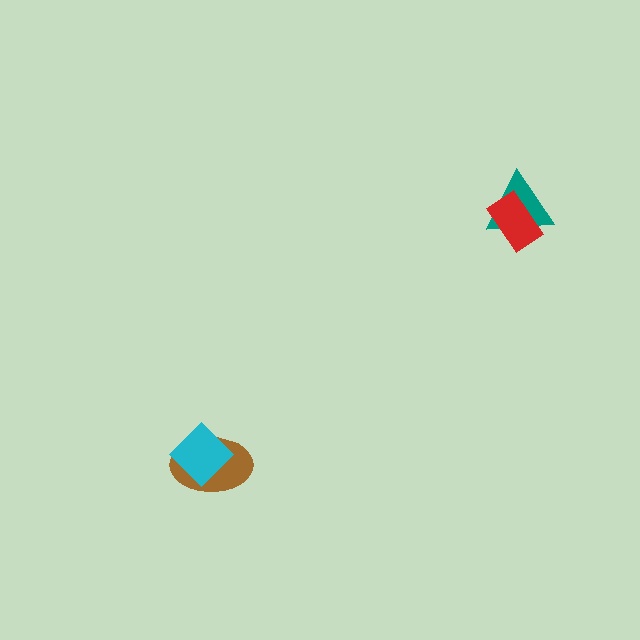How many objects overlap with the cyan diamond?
1 object overlaps with the cyan diamond.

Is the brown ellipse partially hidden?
Yes, it is partially covered by another shape.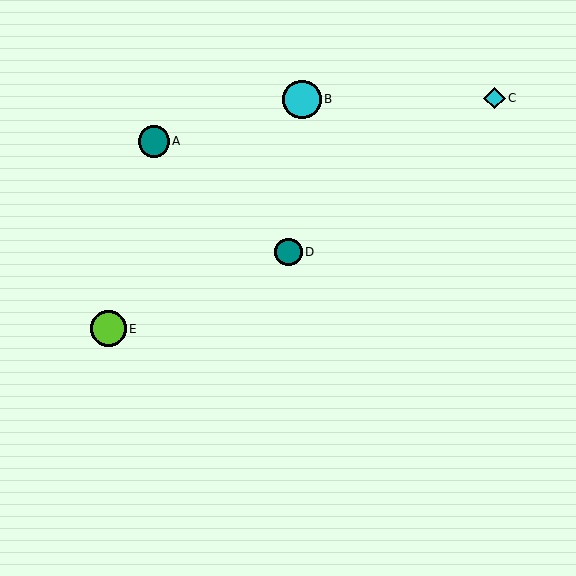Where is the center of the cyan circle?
The center of the cyan circle is at (302, 99).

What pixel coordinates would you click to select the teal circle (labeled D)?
Click at (288, 252) to select the teal circle D.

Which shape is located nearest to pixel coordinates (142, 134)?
The teal circle (labeled A) at (154, 141) is nearest to that location.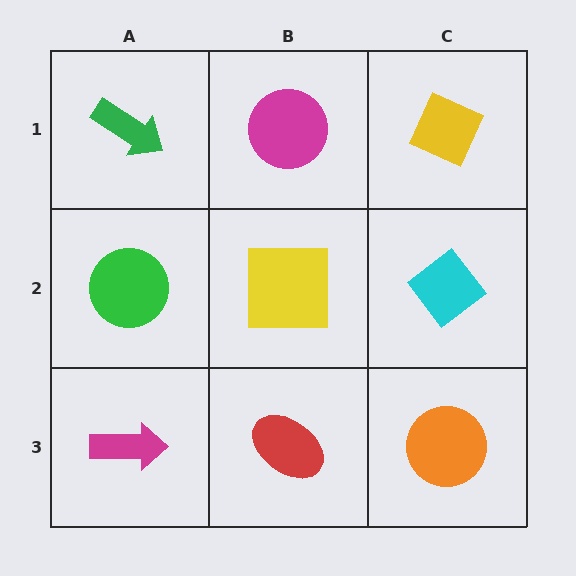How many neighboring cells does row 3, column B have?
3.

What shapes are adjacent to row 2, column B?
A magenta circle (row 1, column B), a red ellipse (row 3, column B), a green circle (row 2, column A), a cyan diamond (row 2, column C).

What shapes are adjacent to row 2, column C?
A yellow diamond (row 1, column C), an orange circle (row 3, column C), a yellow square (row 2, column B).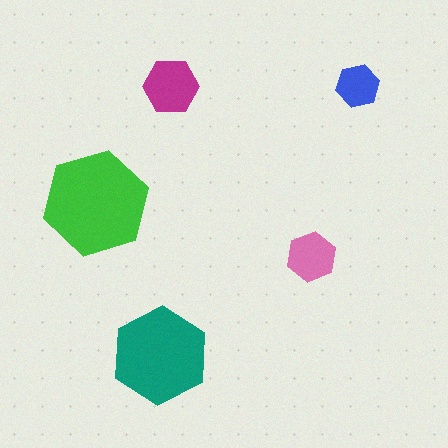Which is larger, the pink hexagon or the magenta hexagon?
The magenta one.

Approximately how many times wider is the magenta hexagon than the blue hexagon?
About 1.5 times wider.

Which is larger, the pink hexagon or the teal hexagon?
The teal one.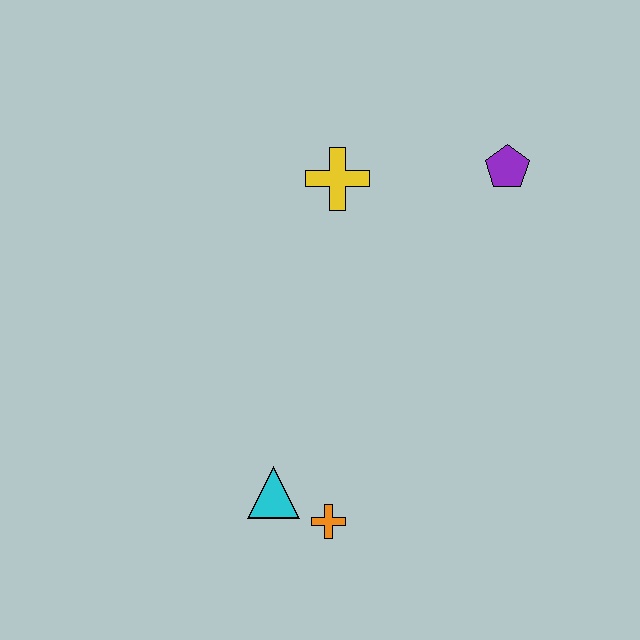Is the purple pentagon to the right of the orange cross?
Yes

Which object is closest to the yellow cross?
The purple pentagon is closest to the yellow cross.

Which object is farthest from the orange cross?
The purple pentagon is farthest from the orange cross.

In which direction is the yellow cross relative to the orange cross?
The yellow cross is above the orange cross.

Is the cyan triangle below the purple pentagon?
Yes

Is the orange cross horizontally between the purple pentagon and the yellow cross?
No